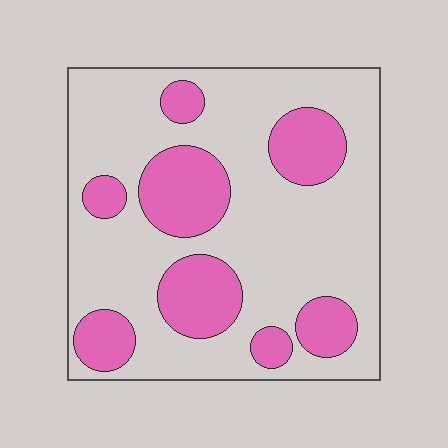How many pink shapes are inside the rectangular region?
8.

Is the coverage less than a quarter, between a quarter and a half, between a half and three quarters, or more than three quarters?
Between a quarter and a half.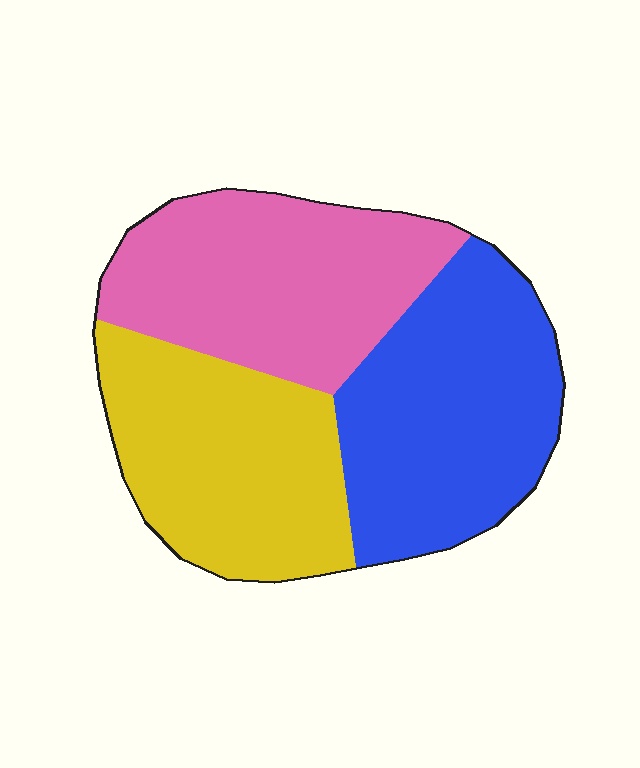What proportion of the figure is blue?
Blue covers 35% of the figure.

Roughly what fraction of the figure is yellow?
Yellow covers around 30% of the figure.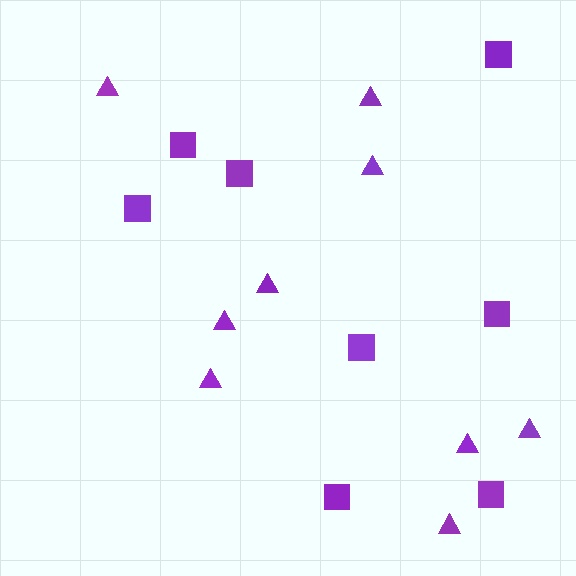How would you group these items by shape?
There are 2 groups: one group of triangles (9) and one group of squares (8).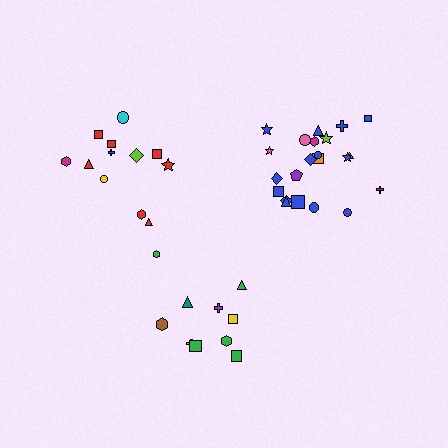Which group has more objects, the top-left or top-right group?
The top-right group.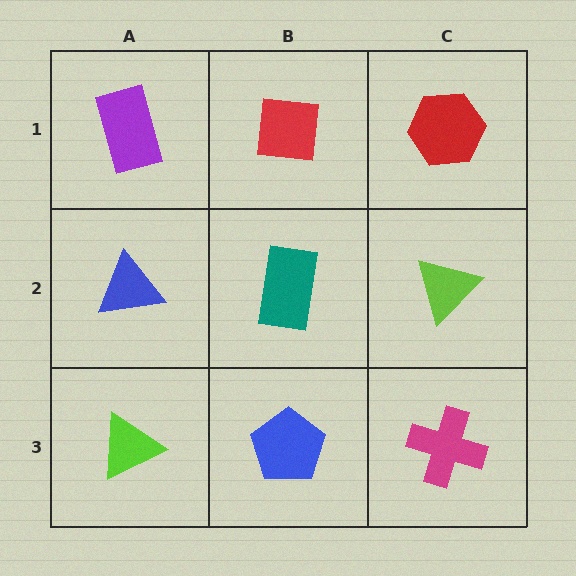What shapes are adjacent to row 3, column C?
A lime triangle (row 2, column C), a blue pentagon (row 3, column B).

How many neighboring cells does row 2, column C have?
3.